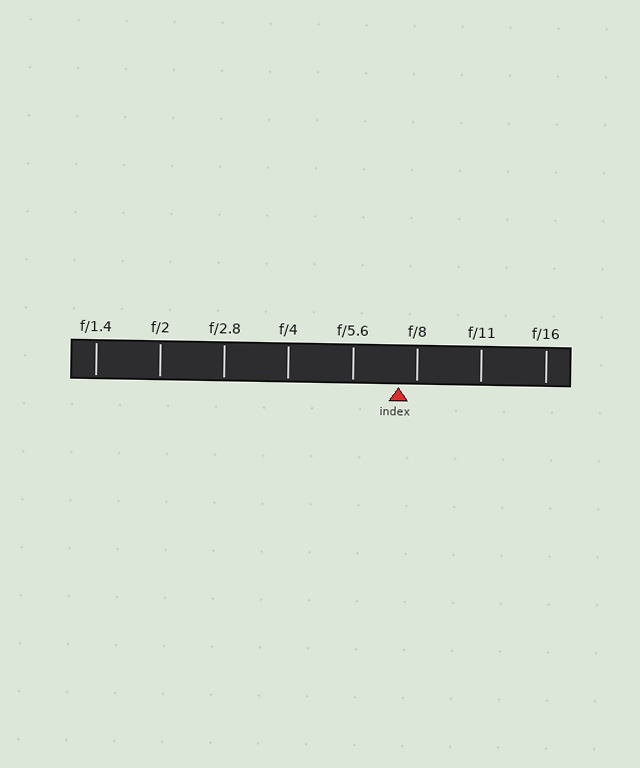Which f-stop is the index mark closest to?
The index mark is closest to f/8.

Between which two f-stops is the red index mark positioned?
The index mark is between f/5.6 and f/8.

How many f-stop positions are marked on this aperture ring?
There are 8 f-stop positions marked.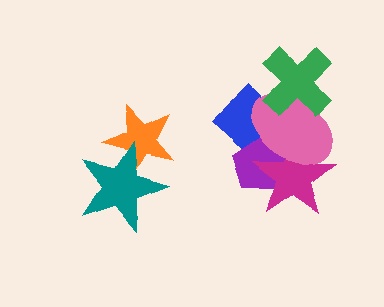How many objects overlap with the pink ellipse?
4 objects overlap with the pink ellipse.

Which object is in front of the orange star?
The teal star is in front of the orange star.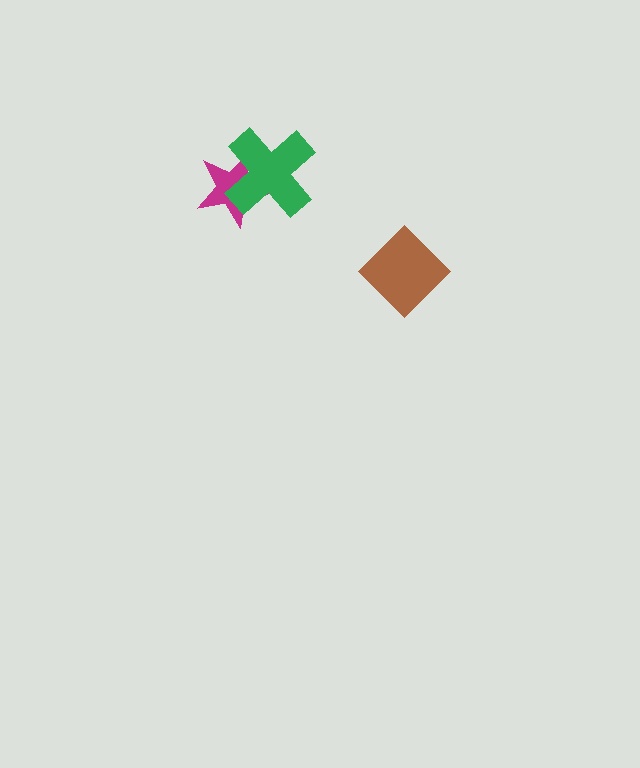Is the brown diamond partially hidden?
No, no other shape covers it.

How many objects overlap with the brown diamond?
0 objects overlap with the brown diamond.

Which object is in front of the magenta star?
The green cross is in front of the magenta star.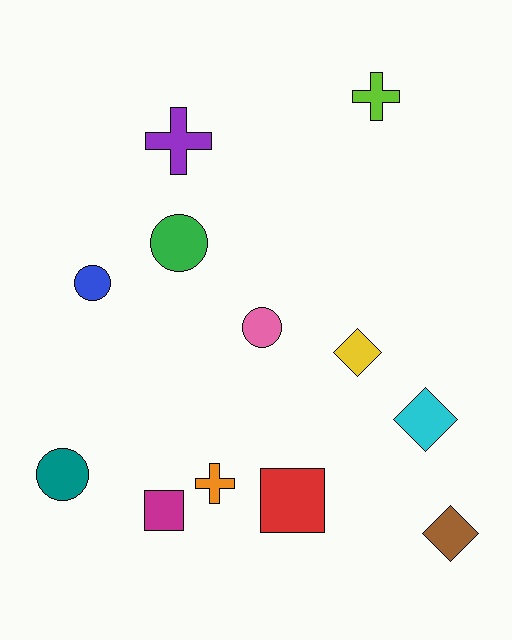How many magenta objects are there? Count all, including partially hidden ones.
There is 1 magenta object.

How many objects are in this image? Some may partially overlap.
There are 12 objects.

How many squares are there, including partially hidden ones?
There are 2 squares.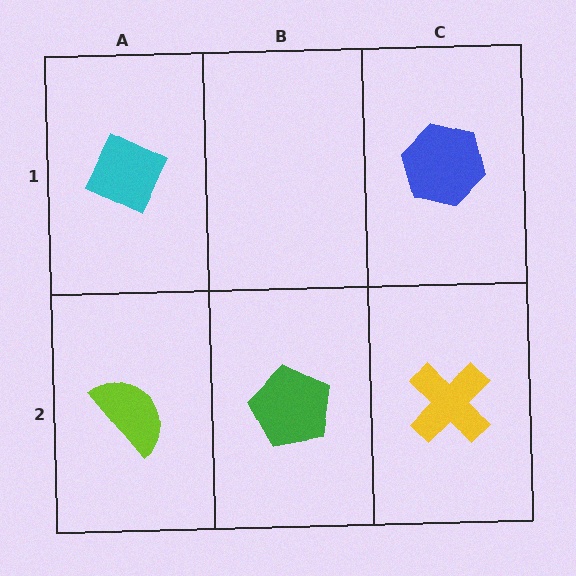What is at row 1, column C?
A blue hexagon.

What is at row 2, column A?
A lime semicircle.